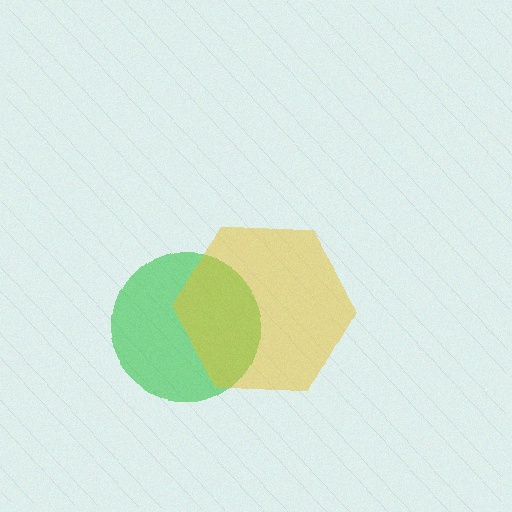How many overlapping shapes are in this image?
There are 2 overlapping shapes in the image.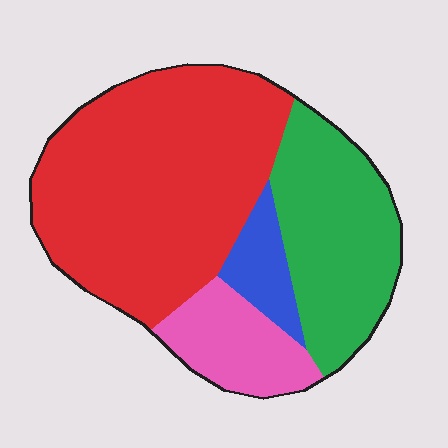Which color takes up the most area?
Red, at roughly 55%.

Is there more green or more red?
Red.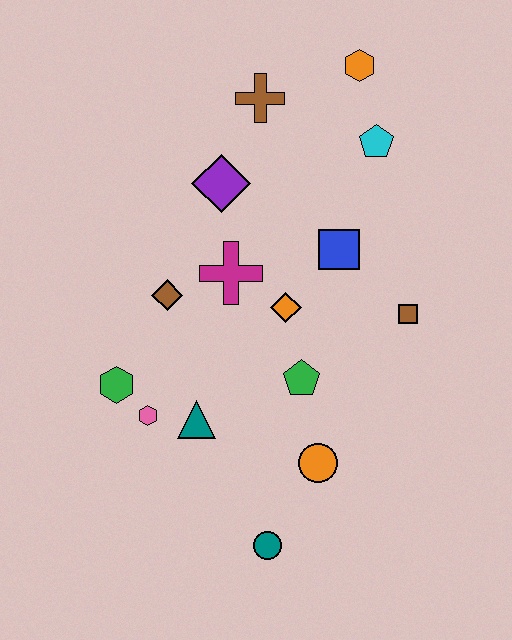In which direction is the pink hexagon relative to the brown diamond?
The pink hexagon is below the brown diamond.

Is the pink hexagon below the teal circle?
No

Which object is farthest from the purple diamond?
The teal circle is farthest from the purple diamond.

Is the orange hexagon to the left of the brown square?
Yes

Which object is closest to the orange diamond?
The magenta cross is closest to the orange diamond.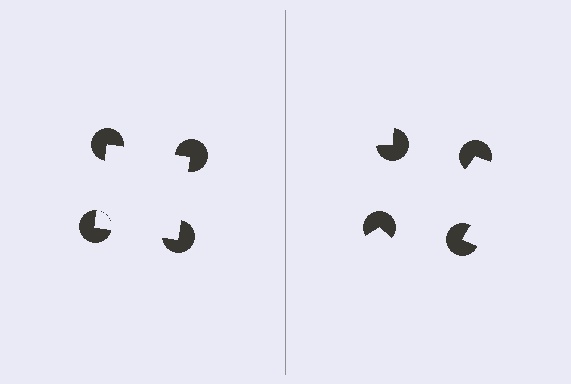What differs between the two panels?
The pac-man discs are positioned identically on both sides; only the wedge orientations differ. On the left they align to a square; on the right they are misaligned.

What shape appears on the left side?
An illusory square.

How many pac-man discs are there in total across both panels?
8 — 4 on each side.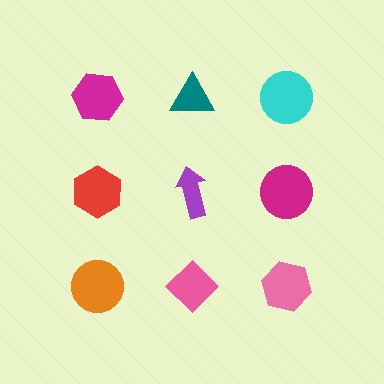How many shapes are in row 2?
3 shapes.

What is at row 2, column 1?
A red hexagon.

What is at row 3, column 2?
A pink diamond.